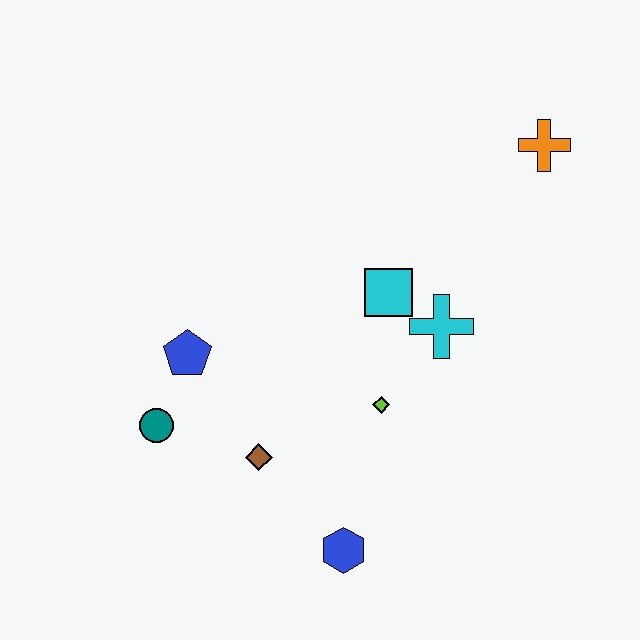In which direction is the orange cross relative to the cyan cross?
The orange cross is above the cyan cross.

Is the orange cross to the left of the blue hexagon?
No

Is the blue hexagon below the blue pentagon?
Yes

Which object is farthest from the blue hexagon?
The orange cross is farthest from the blue hexagon.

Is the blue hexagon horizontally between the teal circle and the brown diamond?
No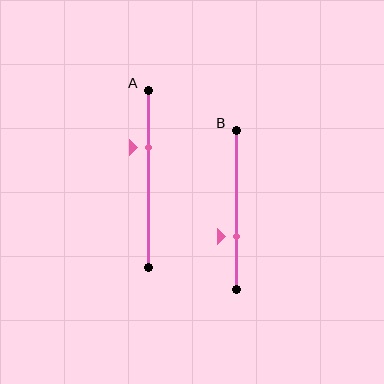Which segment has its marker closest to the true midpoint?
Segment B has its marker closest to the true midpoint.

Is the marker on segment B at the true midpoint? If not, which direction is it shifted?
No, the marker on segment B is shifted downward by about 17% of the segment length.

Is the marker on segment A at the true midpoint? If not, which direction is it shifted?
No, the marker on segment A is shifted upward by about 18% of the segment length.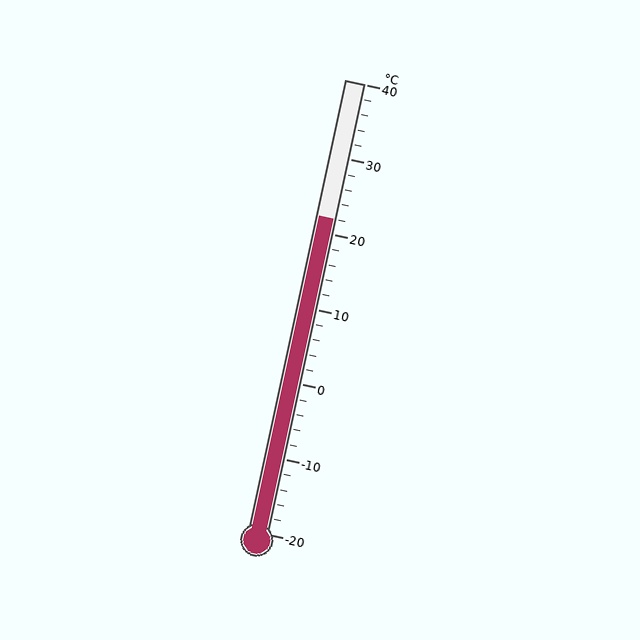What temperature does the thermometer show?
The thermometer shows approximately 22°C.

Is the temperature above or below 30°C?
The temperature is below 30°C.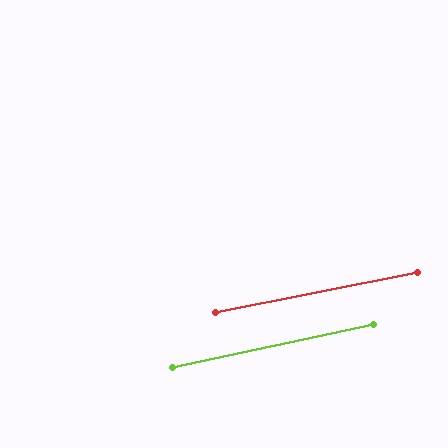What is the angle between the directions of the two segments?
Approximately 1 degree.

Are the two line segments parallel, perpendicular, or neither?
Parallel — their directions differ by only 0.7°.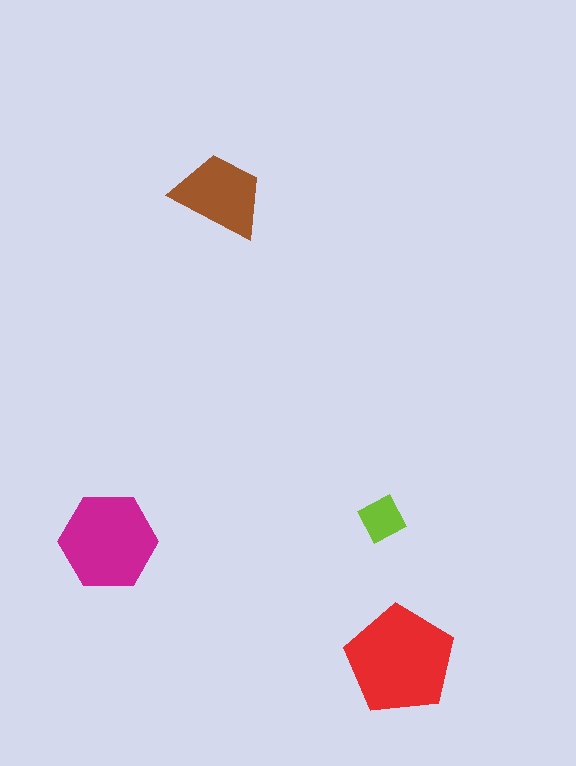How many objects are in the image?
There are 4 objects in the image.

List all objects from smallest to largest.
The lime square, the brown trapezoid, the magenta hexagon, the red pentagon.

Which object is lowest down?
The red pentagon is bottommost.